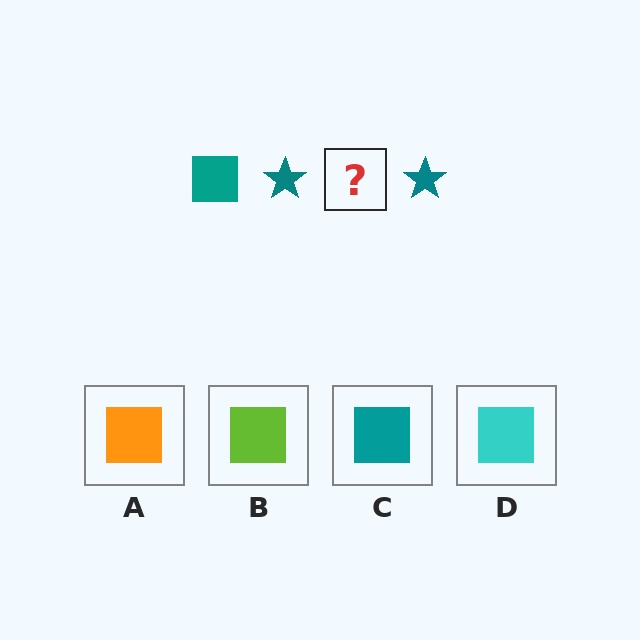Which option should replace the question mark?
Option C.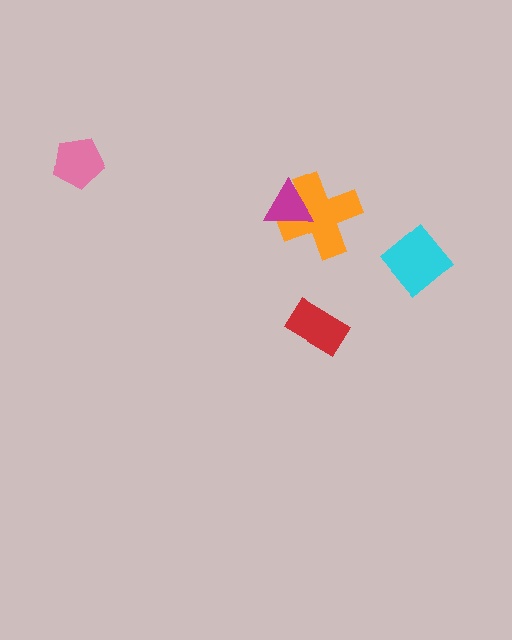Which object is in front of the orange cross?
The magenta triangle is in front of the orange cross.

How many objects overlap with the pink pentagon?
0 objects overlap with the pink pentagon.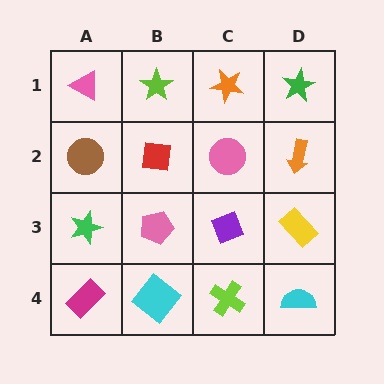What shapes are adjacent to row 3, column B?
A red square (row 2, column B), a cyan diamond (row 4, column B), a green star (row 3, column A), a purple diamond (row 3, column C).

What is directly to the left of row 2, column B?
A brown circle.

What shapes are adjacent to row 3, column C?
A pink circle (row 2, column C), a lime cross (row 4, column C), a pink pentagon (row 3, column B), a yellow rectangle (row 3, column D).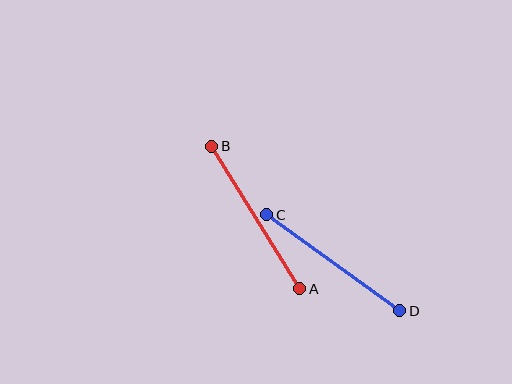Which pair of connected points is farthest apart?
Points A and B are farthest apart.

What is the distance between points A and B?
The distance is approximately 167 pixels.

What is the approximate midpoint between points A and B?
The midpoint is at approximately (256, 218) pixels.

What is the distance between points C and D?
The distance is approximately 164 pixels.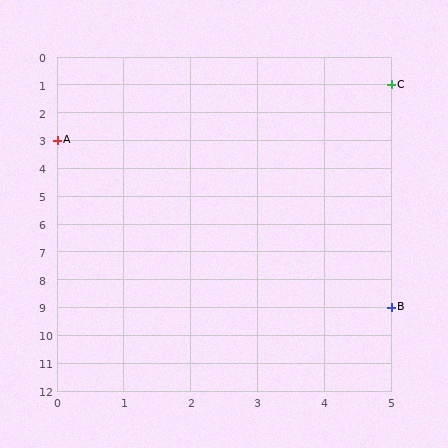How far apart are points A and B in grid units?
Points A and B are 5 columns and 6 rows apart (about 7.8 grid units diagonally).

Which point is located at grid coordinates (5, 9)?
Point B is at (5, 9).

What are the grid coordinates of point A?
Point A is at grid coordinates (0, 3).